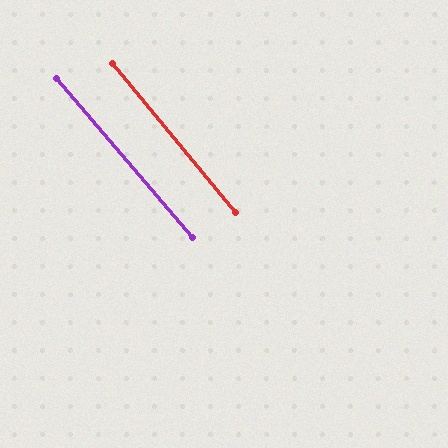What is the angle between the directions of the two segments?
Approximately 1 degree.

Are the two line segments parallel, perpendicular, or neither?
Parallel — their directions differ by only 0.8°.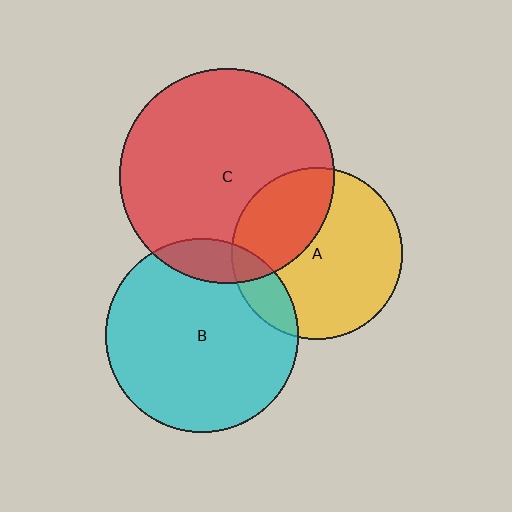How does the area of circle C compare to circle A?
Approximately 1.6 times.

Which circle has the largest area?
Circle C (red).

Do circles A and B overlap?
Yes.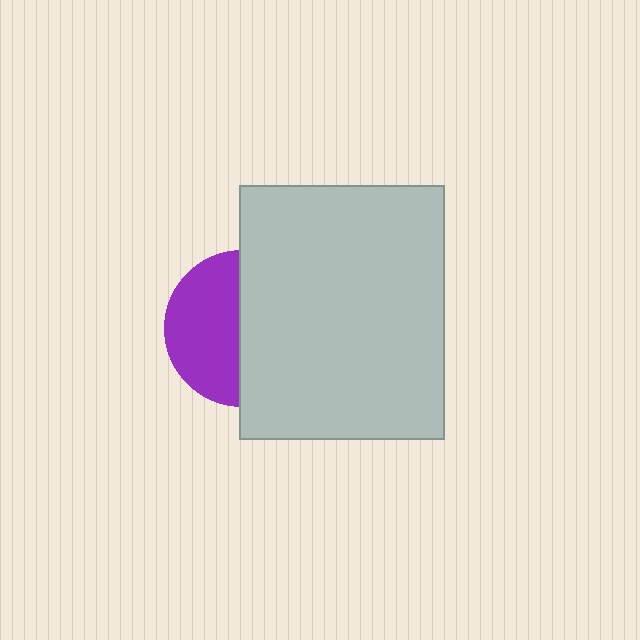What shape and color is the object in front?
The object in front is a light gray rectangle.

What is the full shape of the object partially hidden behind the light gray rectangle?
The partially hidden object is a purple circle.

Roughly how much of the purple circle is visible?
About half of it is visible (roughly 48%).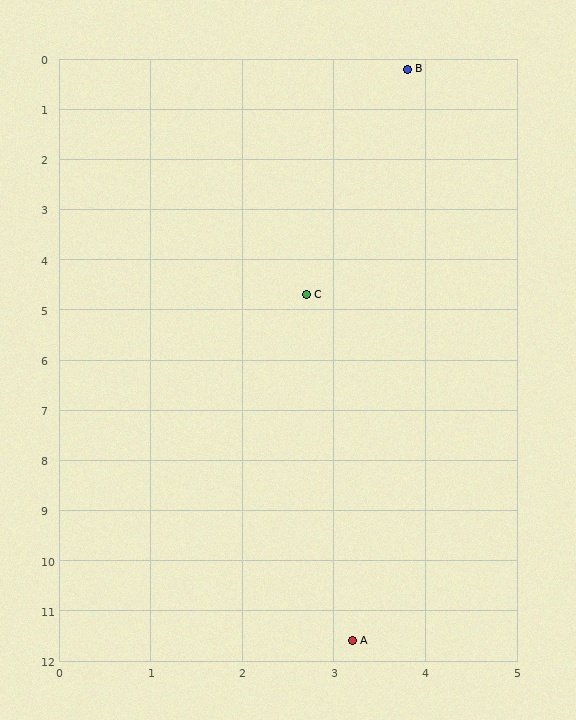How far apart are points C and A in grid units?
Points C and A are about 6.9 grid units apart.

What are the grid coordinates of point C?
Point C is at approximately (2.7, 4.7).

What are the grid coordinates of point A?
Point A is at approximately (3.2, 11.6).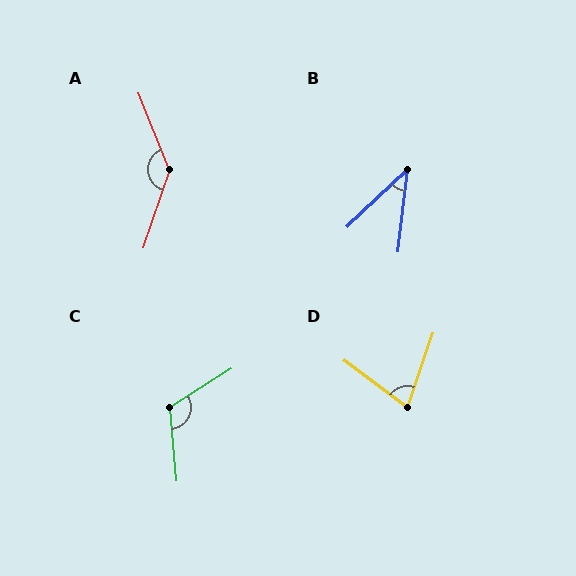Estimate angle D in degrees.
Approximately 72 degrees.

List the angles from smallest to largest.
B (40°), D (72°), C (117°), A (140°).